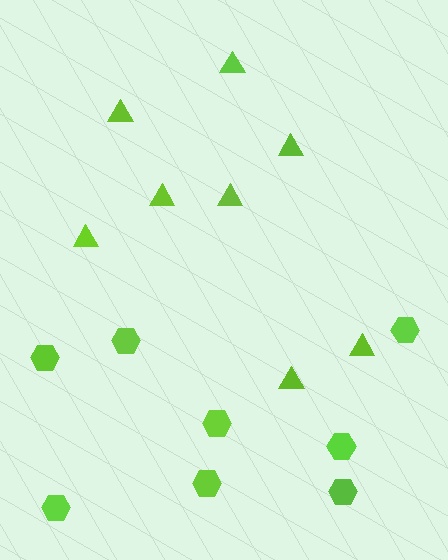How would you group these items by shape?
There are 2 groups: one group of triangles (8) and one group of hexagons (8).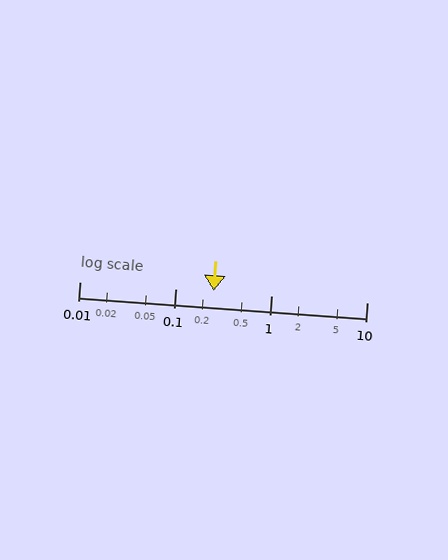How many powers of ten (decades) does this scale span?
The scale spans 3 decades, from 0.01 to 10.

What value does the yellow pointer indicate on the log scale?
The pointer indicates approximately 0.25.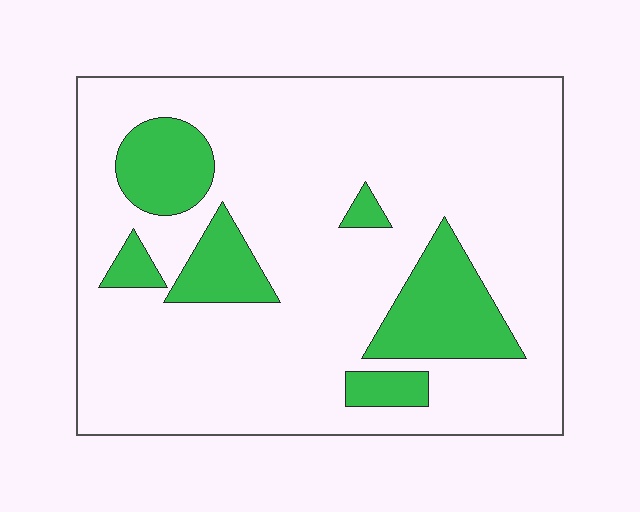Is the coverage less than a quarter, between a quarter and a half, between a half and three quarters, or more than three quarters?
Less than a quarter.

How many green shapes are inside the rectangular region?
6.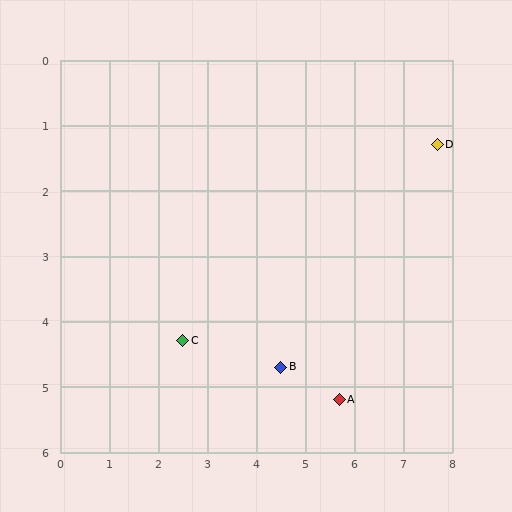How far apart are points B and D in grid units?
Points B and D are about 4.7 grid units apart.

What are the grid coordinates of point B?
Point B is at approximately (4.5, 4.7).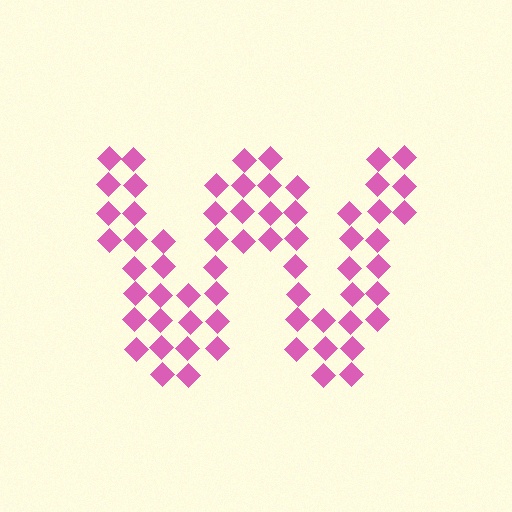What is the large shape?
The large shape is the letter W.